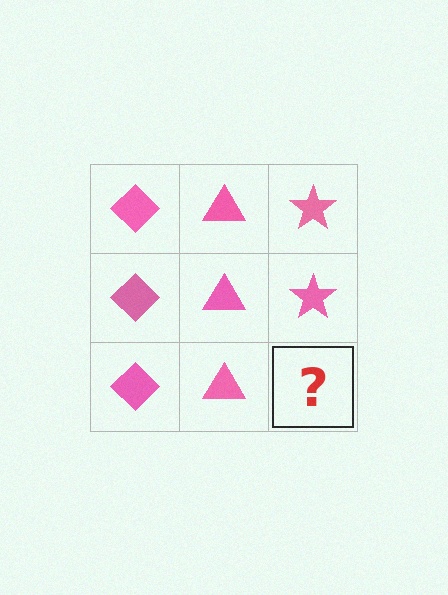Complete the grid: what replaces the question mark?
The question mark should be replaced with a pink star.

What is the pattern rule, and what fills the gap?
The rule is that each column has a consistent shape. The gap should be filled with a pink star.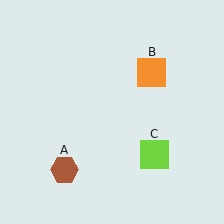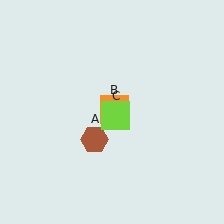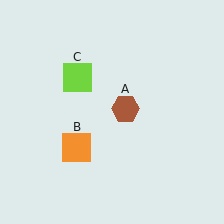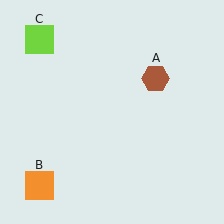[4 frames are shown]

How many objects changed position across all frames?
3 objects changed position: brown hexagon (object A), orange square (object B), lime square (object C).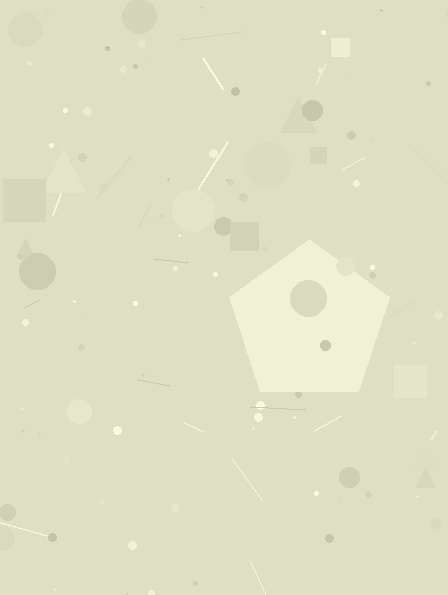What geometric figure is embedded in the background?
A pentagon is embedded in the background.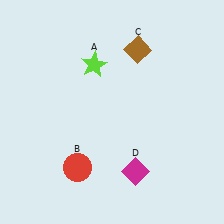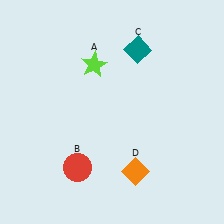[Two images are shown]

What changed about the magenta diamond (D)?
In Image 1, D is magenta. In Image 2, it changed to orange.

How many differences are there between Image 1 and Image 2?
There are 2 differences between the two images.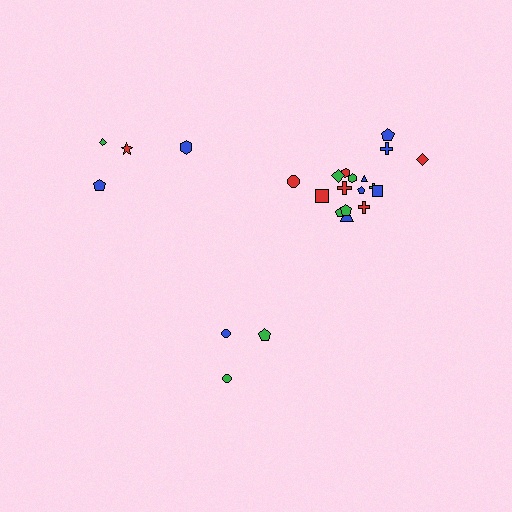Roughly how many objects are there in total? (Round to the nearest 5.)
Roughly 25 objects in total.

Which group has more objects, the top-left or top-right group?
The top-right group.